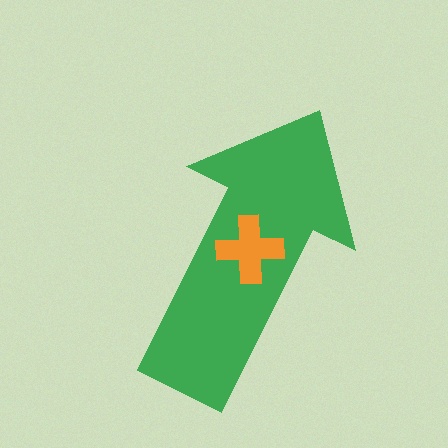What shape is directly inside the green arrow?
The orange cross.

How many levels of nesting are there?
2.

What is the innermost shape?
The orange cross.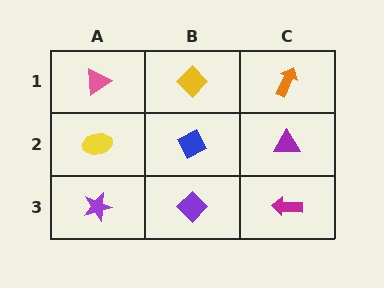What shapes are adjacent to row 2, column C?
An orange arrow (row 1, column C), a magenta arrow (row 3, column C), a blue diamond (row 2, column B).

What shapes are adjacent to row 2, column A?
A pink triangle (row 1, column A), a purple star (row 3, column A), a blue diamond (row 2, column B).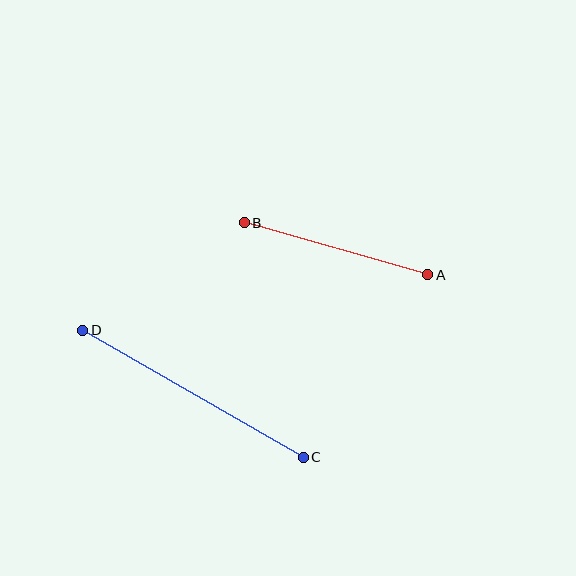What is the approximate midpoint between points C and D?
The midpoint is at approximately (193, 394) pixels.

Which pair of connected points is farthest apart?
Points C and D are farthest apart.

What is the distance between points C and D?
The distance is approximately 254 pixels.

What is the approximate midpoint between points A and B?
The midpoint is at approximately (336, 249) pixels.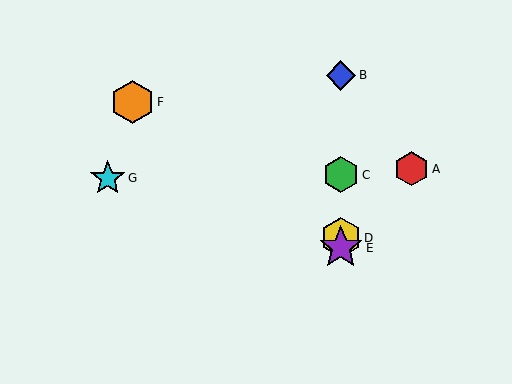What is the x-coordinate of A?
Object A is at x≈411.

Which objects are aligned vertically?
Objects B, C, D, E are aligned vertically.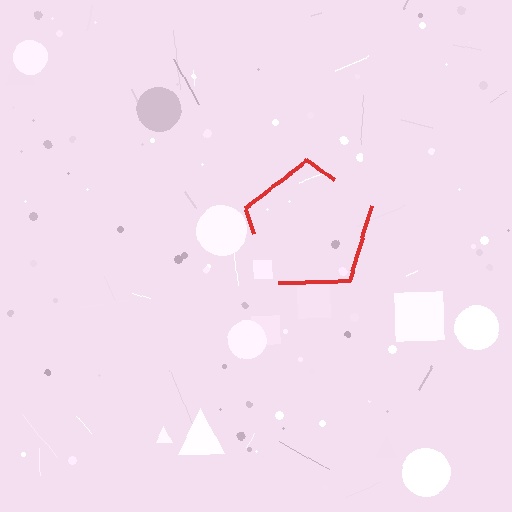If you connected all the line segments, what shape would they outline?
They would outline a pentagon.